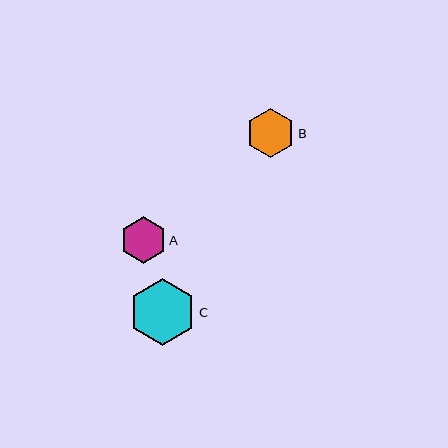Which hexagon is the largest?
Hexagon C is the largest with a size of approximately 67 pixels.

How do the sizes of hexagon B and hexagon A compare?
Hexagon B and hexagon A are approximately the same size.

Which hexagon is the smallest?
Hexagon A is the smallest with a size of approximately 46 pixels.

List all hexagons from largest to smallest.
From largest to smallest: C, B, A.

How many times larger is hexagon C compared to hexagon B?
Hexagon C is approximately 1.4 times the size of hexagon B.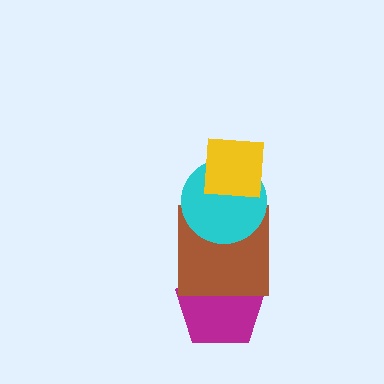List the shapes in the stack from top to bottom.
From top to bottom: the yellow square, the cyan circle, the brown square, the magenta pentagon.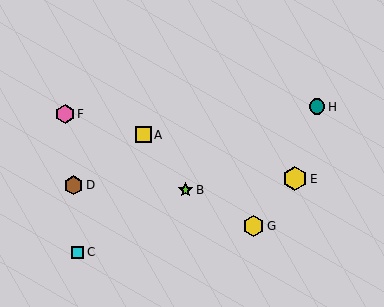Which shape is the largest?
The yellow hexagon (labeled E) is the largest.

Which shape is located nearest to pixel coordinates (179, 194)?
The lime star (labeled B) at (186, 190) is nearest to that location.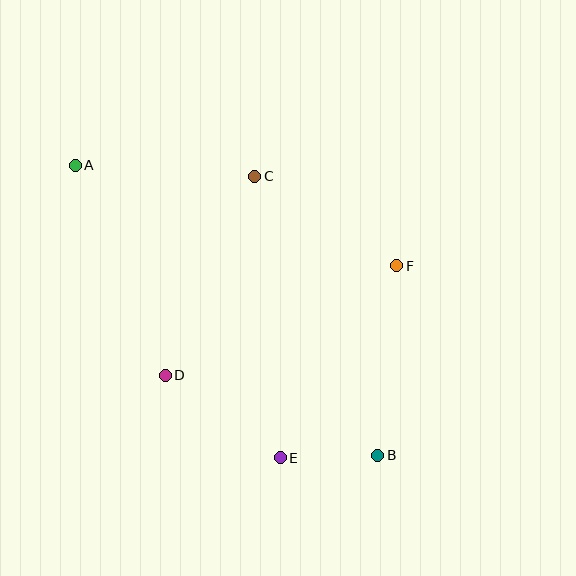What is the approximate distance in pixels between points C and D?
The distance between C and D is approximately 218 pixels.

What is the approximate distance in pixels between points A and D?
The distance between A and D is approximately 228 pixels.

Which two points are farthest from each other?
Points A and B are farthest from each other.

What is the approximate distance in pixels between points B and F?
The distance between B and F is approximately 190 pixels.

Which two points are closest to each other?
Points B and E are closest to each other.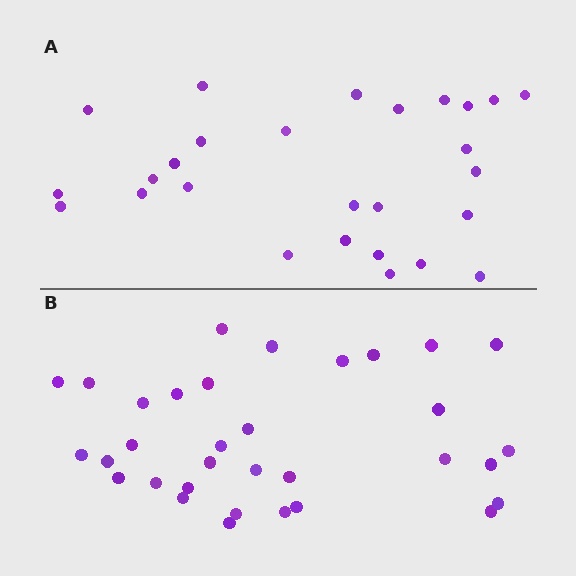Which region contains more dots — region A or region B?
Region B (the bottom region) has more dots.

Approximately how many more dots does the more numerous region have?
Region B has about 6 more dots than region A.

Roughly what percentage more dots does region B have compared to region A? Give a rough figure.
About 20% more.